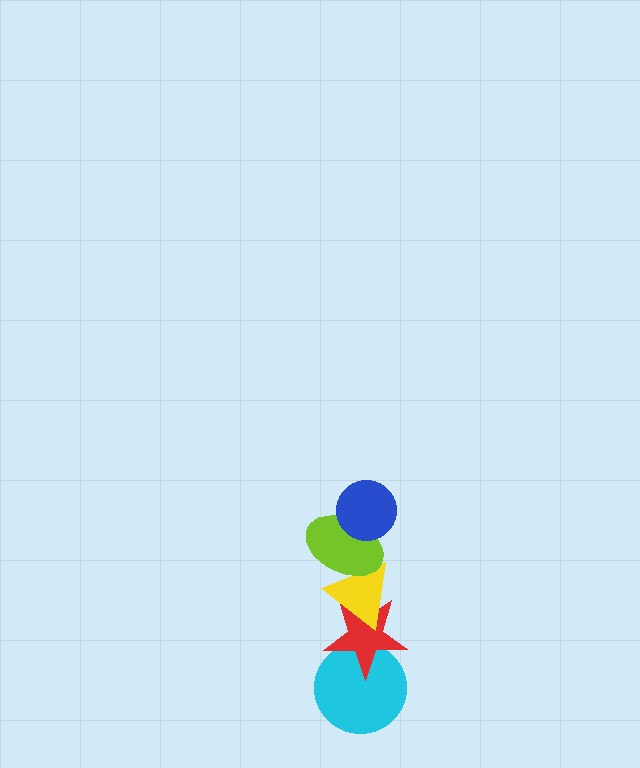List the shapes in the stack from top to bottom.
From top to bottom: the blue circle, the lime ellipse, the yellow triangle, the red star, the cyan circle.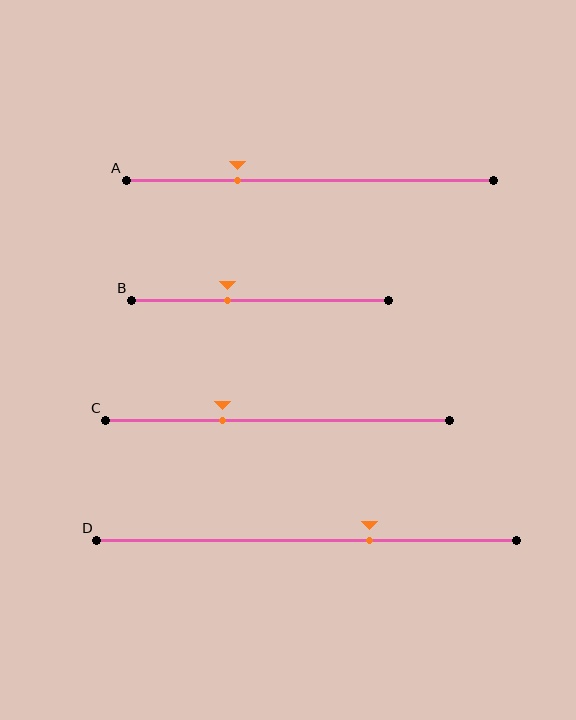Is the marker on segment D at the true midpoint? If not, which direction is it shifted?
No, the marker on segment D is shifted to the right by about 15% of the segment length.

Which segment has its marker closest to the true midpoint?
Segment B has its marker closest to the true midpoint.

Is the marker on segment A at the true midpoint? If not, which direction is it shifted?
No, the marker on segment A is shifted to the left by about 20% of the segment length.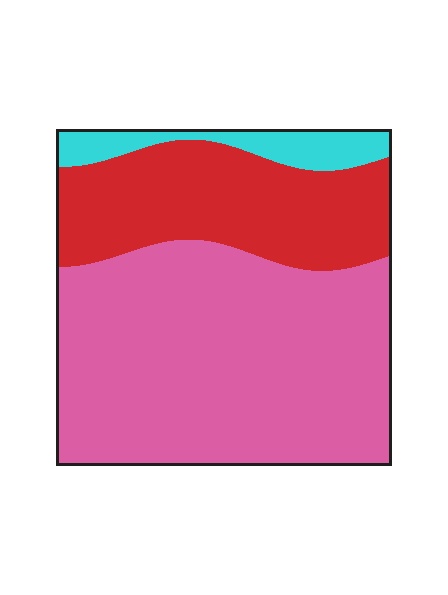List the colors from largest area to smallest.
From largest to smallest: pink, red, cyan.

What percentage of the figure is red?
Red takes up between a sixth and a third of the figure.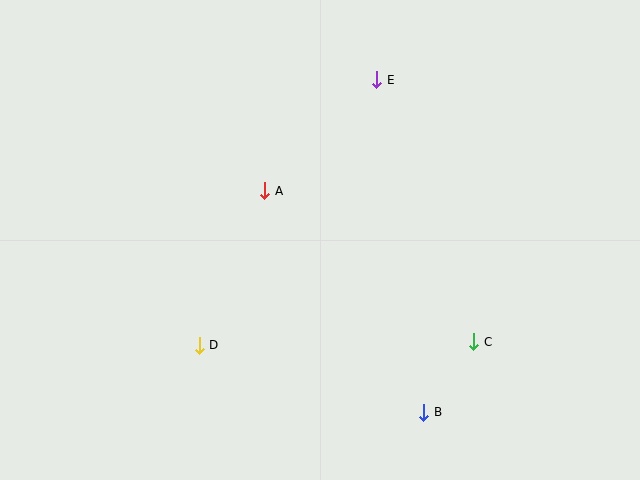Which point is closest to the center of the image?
Point A at (265, 191) is closest to the center.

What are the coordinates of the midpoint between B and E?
The midpoint between B and E is at (400, 246).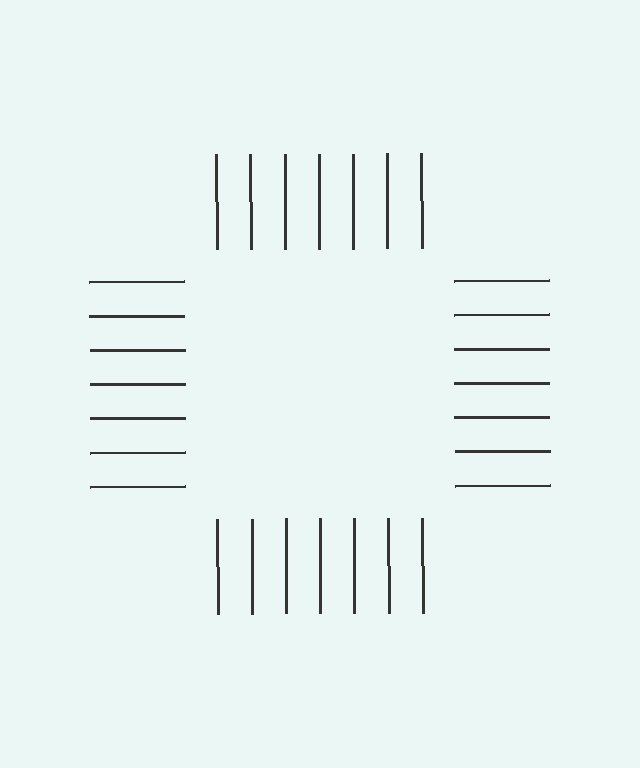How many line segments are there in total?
28 — 7 along each of the 4 edges.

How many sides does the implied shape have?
4 sides — the line-ends trace a square.